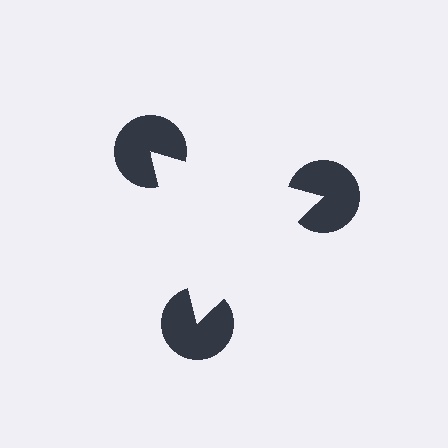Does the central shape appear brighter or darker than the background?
It typically appears slightly brighter than the background, even though no actual brightness change is drawn.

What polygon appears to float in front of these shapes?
An illusory triangle — its edges are inferred from the aligned wedge cuts in the pac-man discs, not physically drawn.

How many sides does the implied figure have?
3 sides.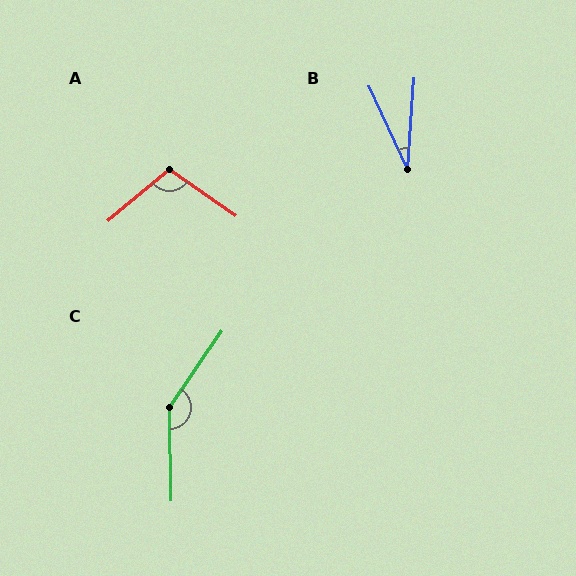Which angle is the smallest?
B, at approximately 29 degrees.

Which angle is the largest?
C, at approximately 145 degrees.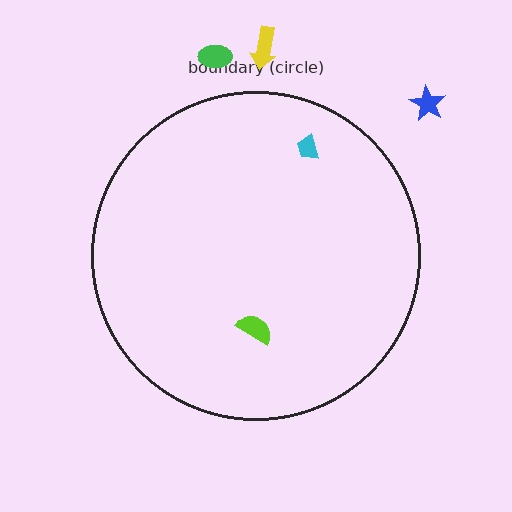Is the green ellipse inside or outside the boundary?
Outside.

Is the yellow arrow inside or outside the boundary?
Outside.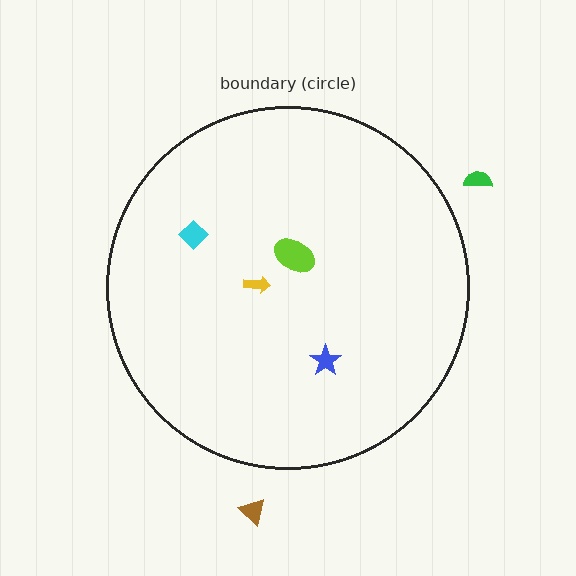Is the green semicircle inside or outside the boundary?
Outside.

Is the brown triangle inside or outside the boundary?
Outside.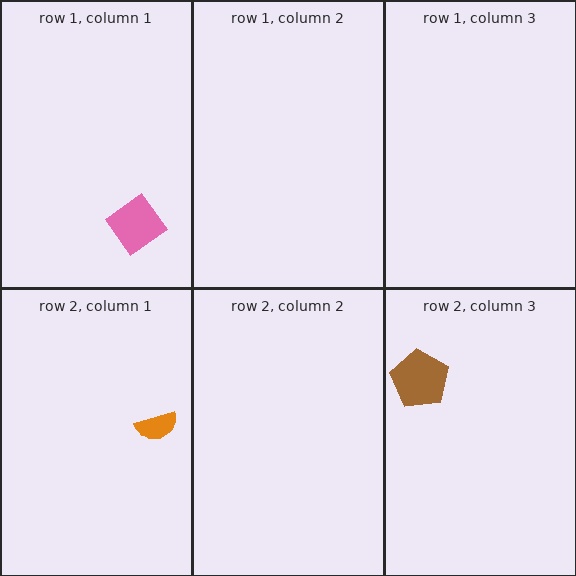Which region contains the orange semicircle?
The row 2, column 1 region.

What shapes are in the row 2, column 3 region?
The brown pentagon.